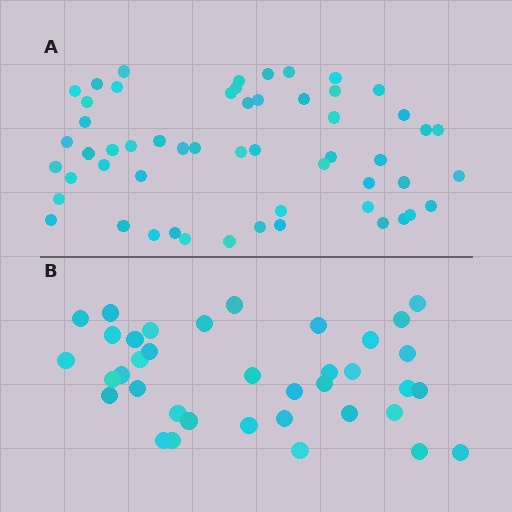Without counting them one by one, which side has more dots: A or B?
Region A (the top region) has more dots.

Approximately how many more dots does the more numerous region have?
Region A has approximately 20 more dots than region B.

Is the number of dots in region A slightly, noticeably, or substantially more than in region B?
Region A has substantially more. The ratio is roughly 1.5 to 1.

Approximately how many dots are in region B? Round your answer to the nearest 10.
About 40 dots. (The exact count is 37, which rounds to 40.)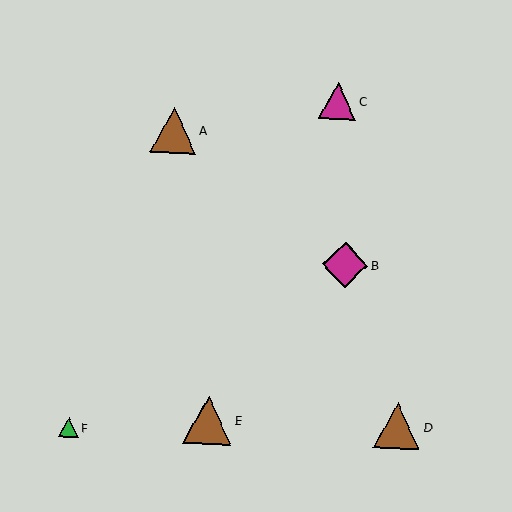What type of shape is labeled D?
Shape D is a brown triangle.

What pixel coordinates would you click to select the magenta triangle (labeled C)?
Click at (338, 101) to select the magenta triangle C.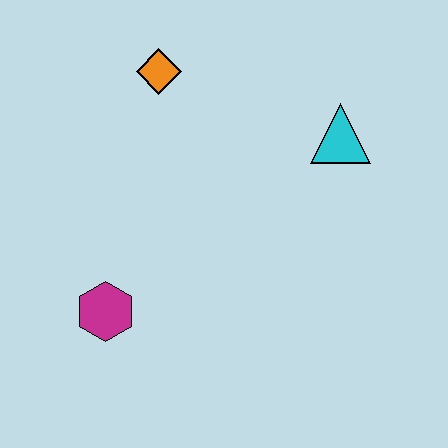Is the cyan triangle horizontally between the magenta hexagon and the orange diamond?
No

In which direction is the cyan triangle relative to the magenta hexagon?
The cyan triangle is to the right of the magenta hexagon.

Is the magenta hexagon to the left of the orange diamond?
Yes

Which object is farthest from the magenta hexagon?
The cyan triangle is farthest from the magenta hexagon.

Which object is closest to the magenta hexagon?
The orange diamond is closest to the magenta hexagon.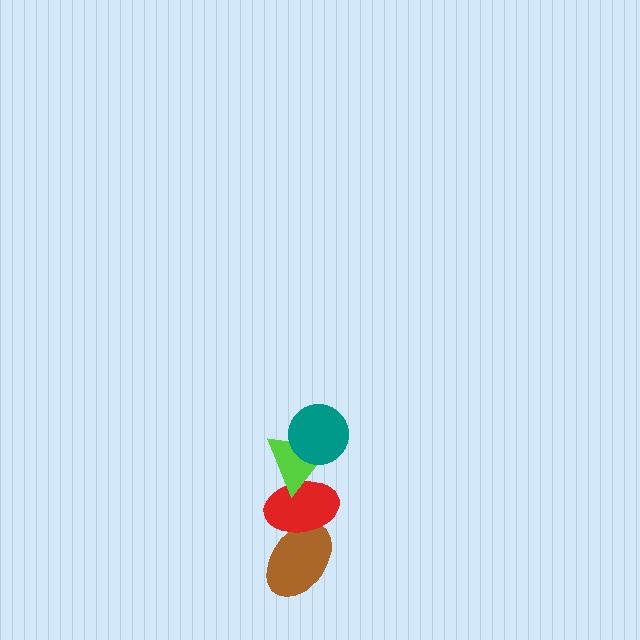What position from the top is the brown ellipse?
The brown ellipse is 4th from the top.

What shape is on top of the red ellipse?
The lime triangle is on top of the red ellipse.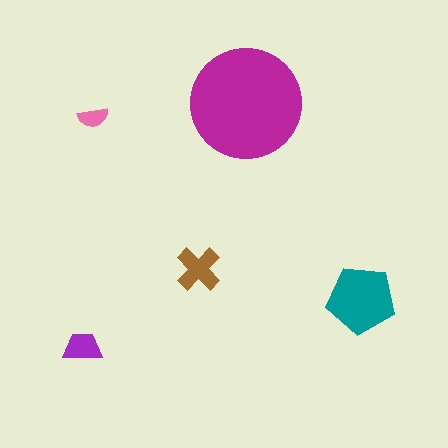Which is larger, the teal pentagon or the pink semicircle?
The teal pentagon.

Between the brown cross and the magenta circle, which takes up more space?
The magenta circle.